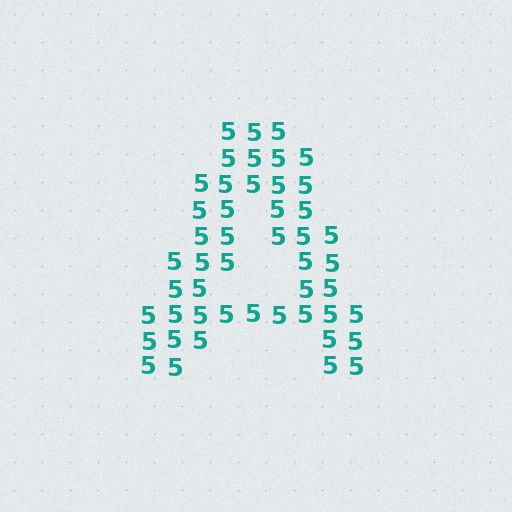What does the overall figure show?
The overall figure shows the letter A.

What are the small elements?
The small elements are digit 5's.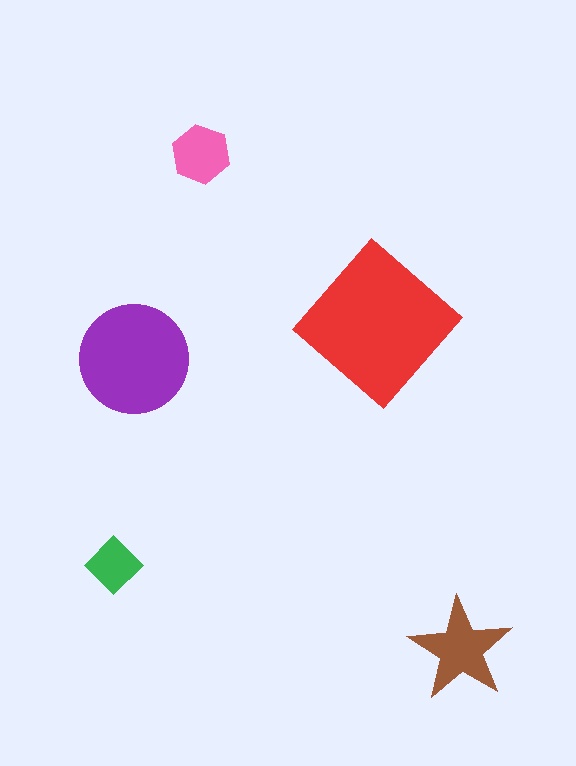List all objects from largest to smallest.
The red diamond, the purple circle, the brown star, the pink hexagon, the green diamond.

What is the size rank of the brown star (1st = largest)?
3rd.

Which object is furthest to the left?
The green diamond is leftmost.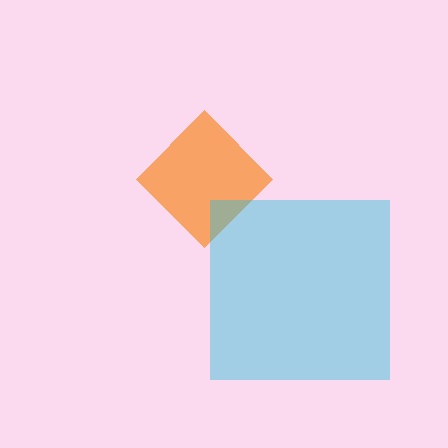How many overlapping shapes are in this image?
There are 2 overlapping shapes in the image.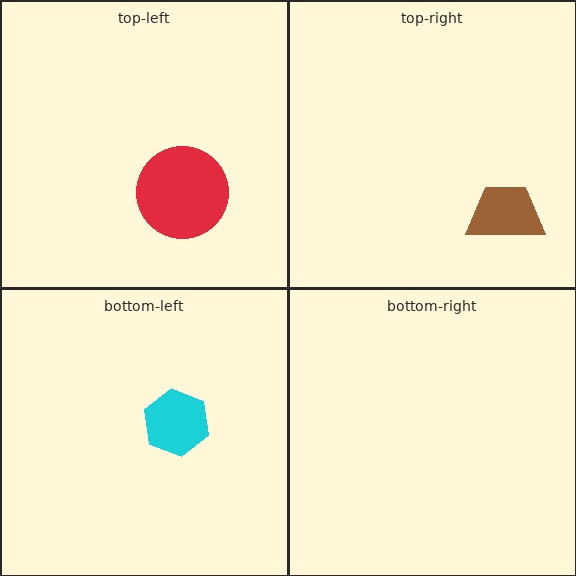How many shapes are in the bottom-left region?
1.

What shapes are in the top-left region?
The red circle.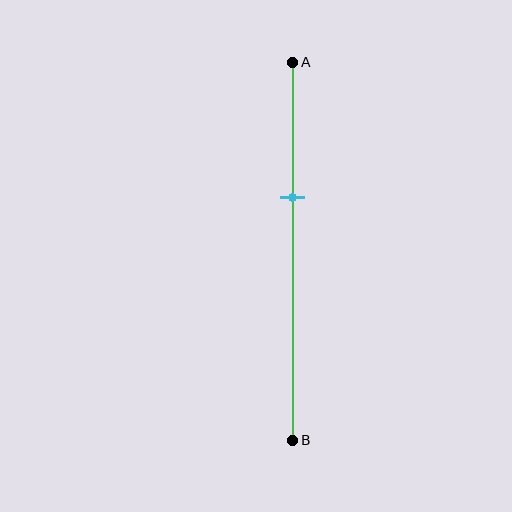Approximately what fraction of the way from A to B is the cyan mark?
The cyan mark is approximately 35% of the way from A to B.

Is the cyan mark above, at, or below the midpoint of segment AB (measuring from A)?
The cyan mark is above the midpoint of segment AB.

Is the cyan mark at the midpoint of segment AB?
No, the mark is at about 35% from A, not at the 50% midpoint.